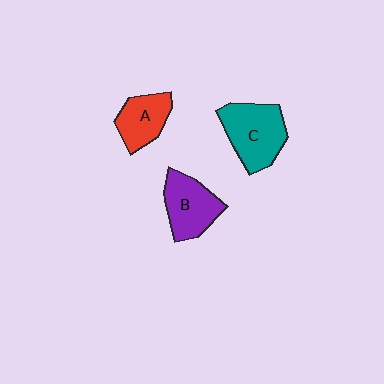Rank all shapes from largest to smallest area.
From largest to smallest: C (teal), B (purple), A (red).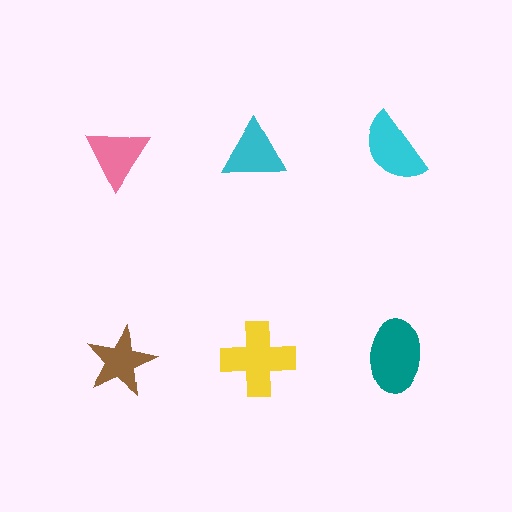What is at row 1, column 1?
A pink triangle.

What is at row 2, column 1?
A brown star.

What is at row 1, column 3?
A cyan semicircle.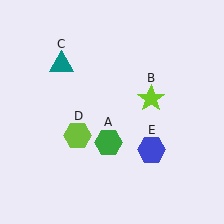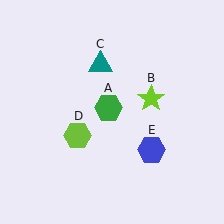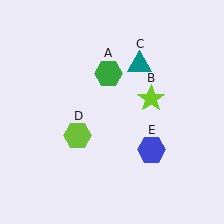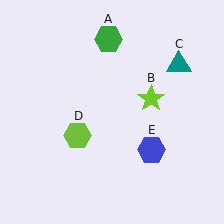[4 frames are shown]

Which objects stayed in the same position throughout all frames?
Lime star (object B) and lime hexagon (object D) and blue hexagon (object E) remained stationary.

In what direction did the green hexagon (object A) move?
The green hexagon (object A) moved up.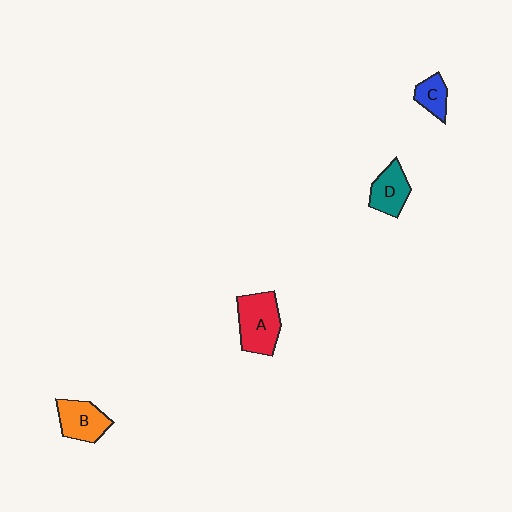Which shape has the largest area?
Shape A (red).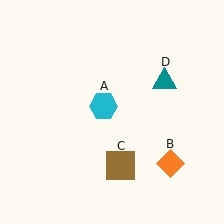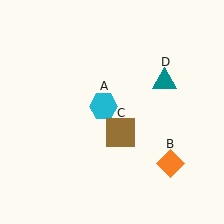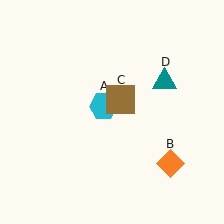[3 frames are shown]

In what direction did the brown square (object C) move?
The brown square (object C) moved up.